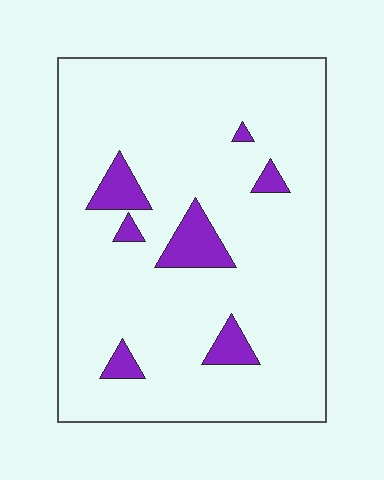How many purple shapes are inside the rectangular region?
7.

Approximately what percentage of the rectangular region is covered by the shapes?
Approximately 10%.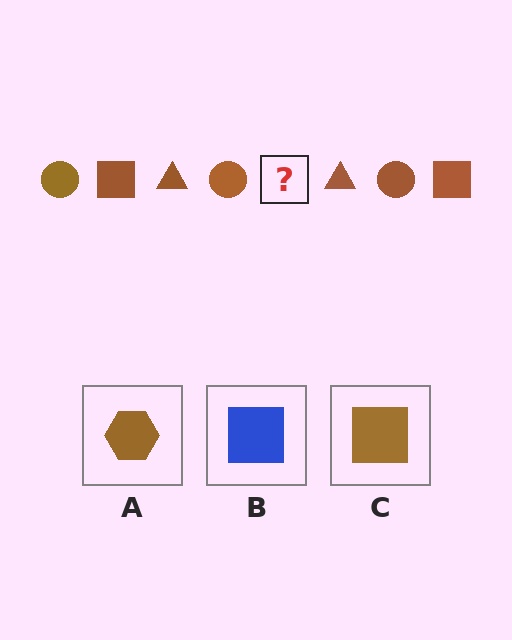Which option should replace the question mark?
Option C.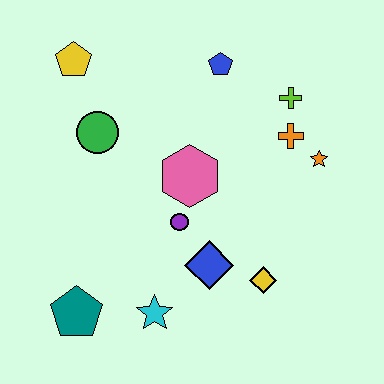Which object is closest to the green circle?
The yellow pentagon is closest to the green circle.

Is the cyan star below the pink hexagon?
Yes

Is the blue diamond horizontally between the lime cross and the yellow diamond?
No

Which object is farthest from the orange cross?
The teal pentagon is farthest from the orange cross.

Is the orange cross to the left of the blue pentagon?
No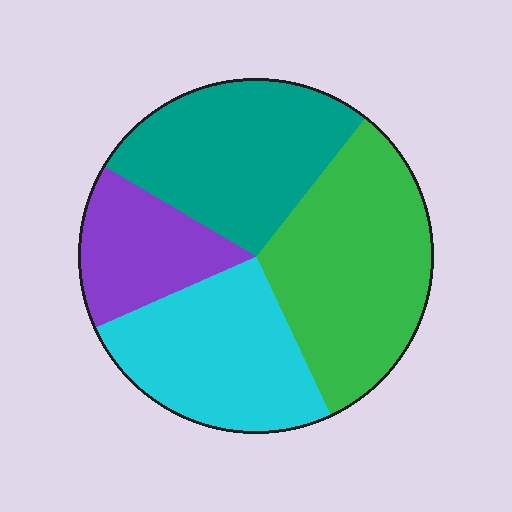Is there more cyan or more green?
Green.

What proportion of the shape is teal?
Teal covers roughly 25% of the shape.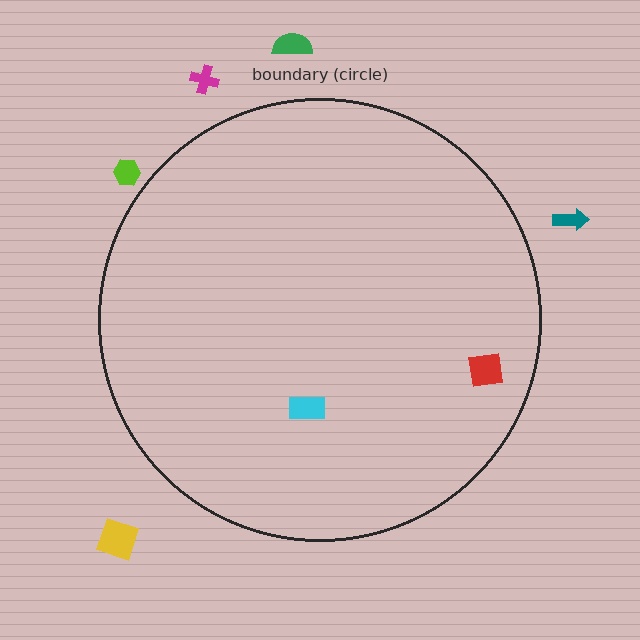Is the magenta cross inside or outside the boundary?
Outside.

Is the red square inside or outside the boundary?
Inside.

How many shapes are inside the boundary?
2 inside, 5 outside.